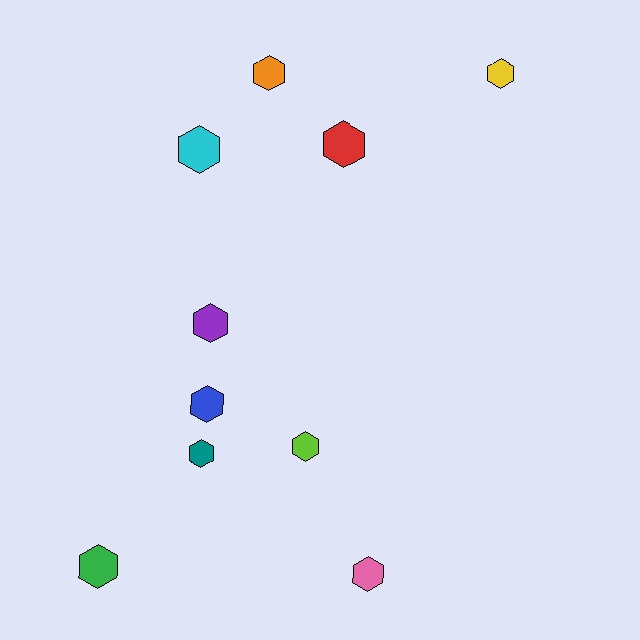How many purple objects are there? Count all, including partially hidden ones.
There is 1 purple object.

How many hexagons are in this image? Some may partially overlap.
There are 10 hexagons.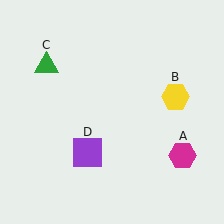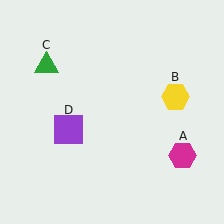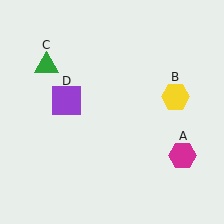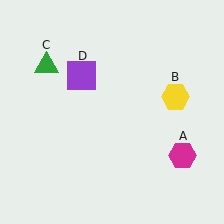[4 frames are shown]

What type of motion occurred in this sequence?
The purple square (object D) rotated clockwise around the center of the scene.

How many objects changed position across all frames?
1 object changed position: purple square (object D).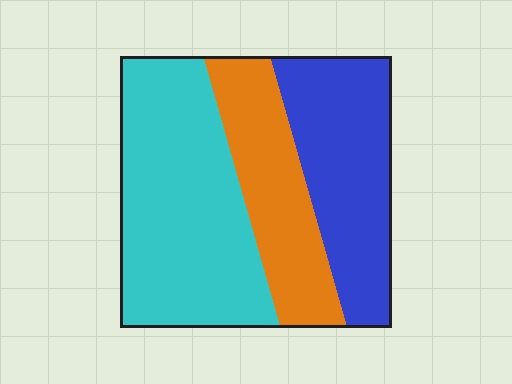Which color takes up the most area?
Cyan, at roughly 45%.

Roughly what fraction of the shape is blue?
Blue covers 31% of the shape.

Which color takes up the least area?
Orange, at roughly 25%.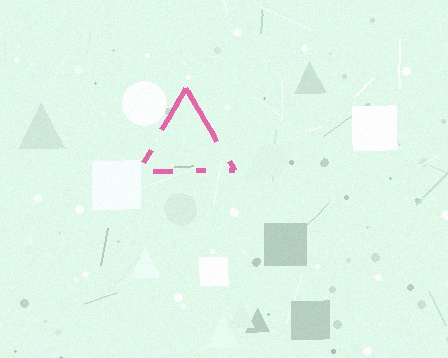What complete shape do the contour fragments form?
The contour fragments form a triangle.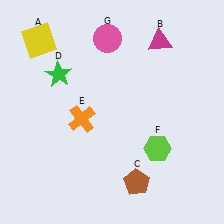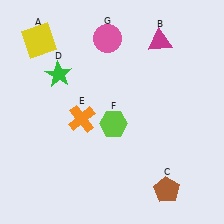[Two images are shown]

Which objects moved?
The objects that moved are: the brown pentagon (C), the lime hexagon (F).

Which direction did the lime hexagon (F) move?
The lime hexagon (F) moved left.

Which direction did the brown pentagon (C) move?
The brown pentagon (C) moved right.